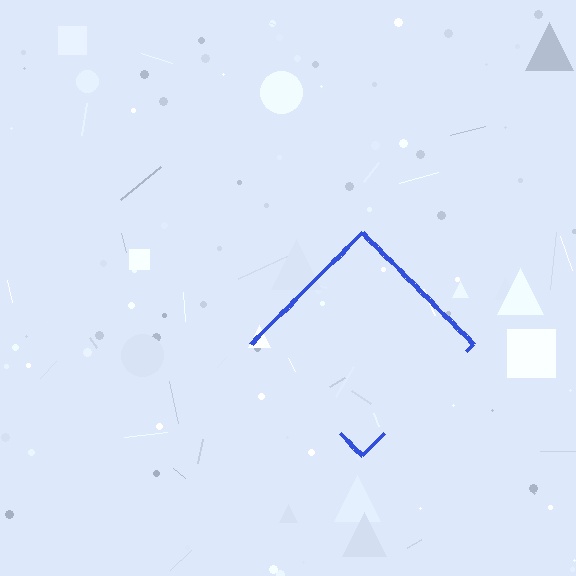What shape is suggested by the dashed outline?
The dashed outline suggests a diamond.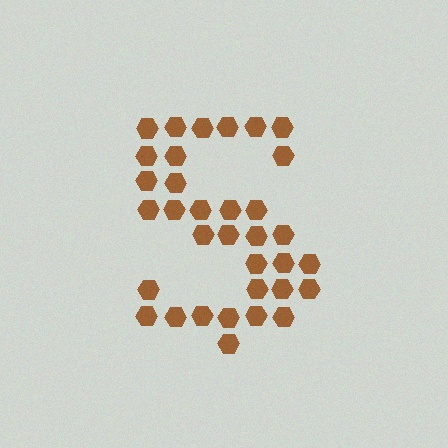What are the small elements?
The small elements are hexagons.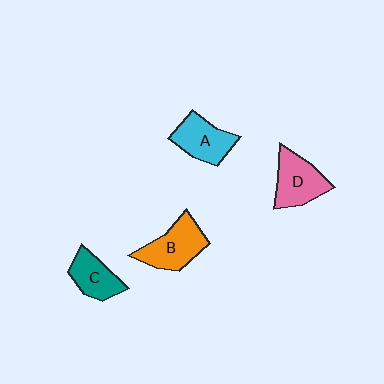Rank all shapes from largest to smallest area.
From largest to smallest: B (orange), D (pink), A (cyan), C (teal).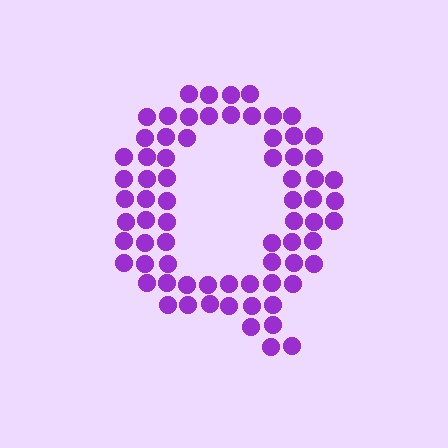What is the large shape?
The large shape is the letter Q.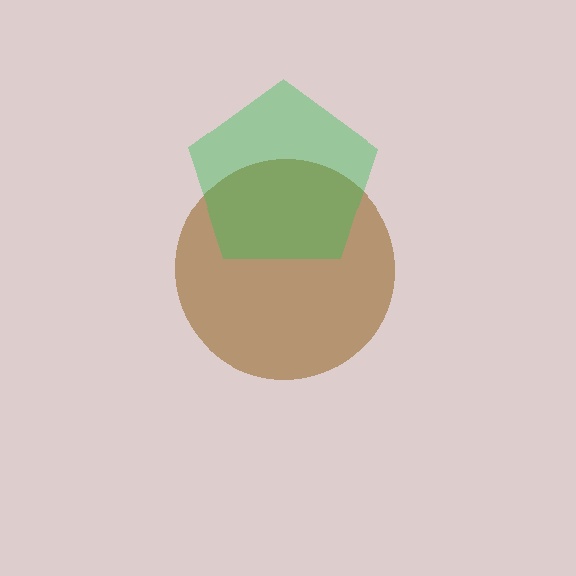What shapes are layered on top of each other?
The layered shapes are: a brown circle, a green pentagon.